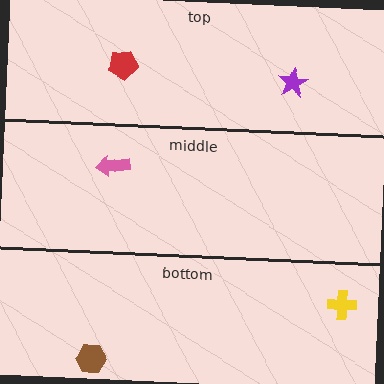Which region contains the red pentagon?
The top region.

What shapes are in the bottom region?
The brown hexagon, the yellow cross.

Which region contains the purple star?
The top region.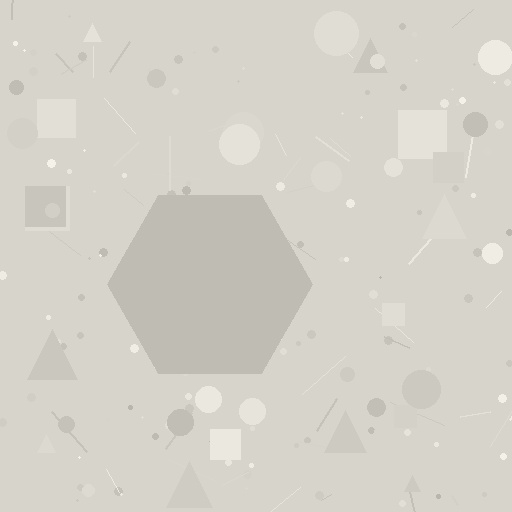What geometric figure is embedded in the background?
A hexagon is embedded in the background.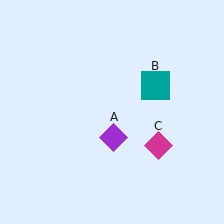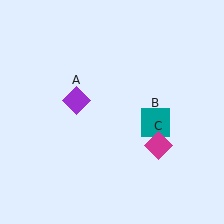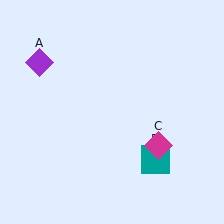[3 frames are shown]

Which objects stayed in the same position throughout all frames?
Magenta diamond (object C) remained stationary.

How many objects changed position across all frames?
2 objects changed position: purple diamond (object A), teal square (object B).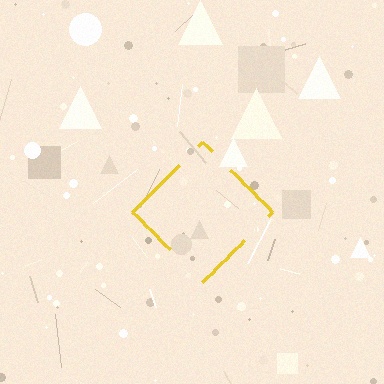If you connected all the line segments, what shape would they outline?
They would outline a diamond.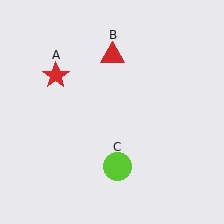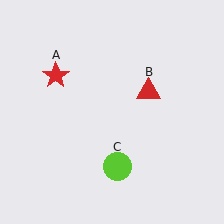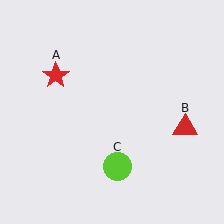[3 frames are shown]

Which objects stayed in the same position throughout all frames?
Red star (object A) and lime circle (object C) remained stationary.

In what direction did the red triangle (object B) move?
The red triangle (object B) moved down and to the right.